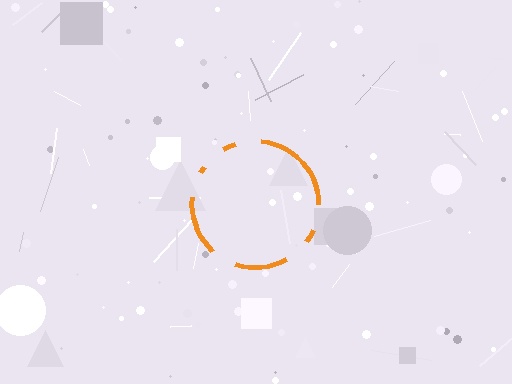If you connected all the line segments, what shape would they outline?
They would outline a circle.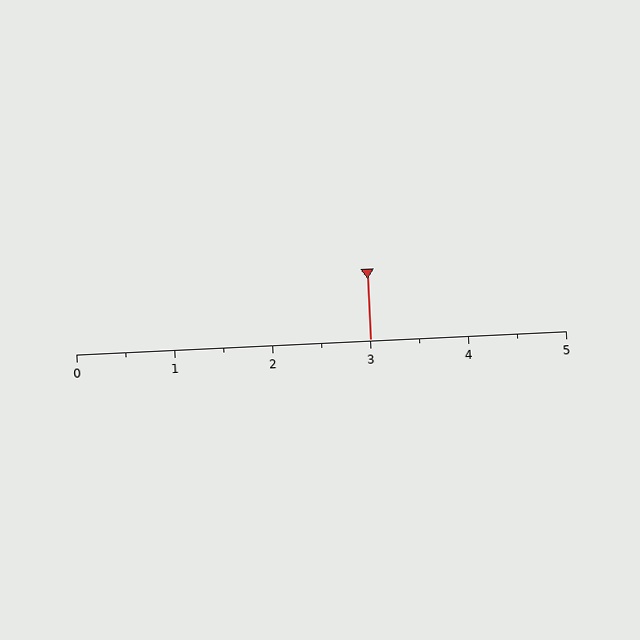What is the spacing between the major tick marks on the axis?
The major ticks are spaced 1 apart.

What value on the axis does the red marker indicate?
The marker indicates approximately 3.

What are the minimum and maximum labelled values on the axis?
The axis runs from 0 to 5.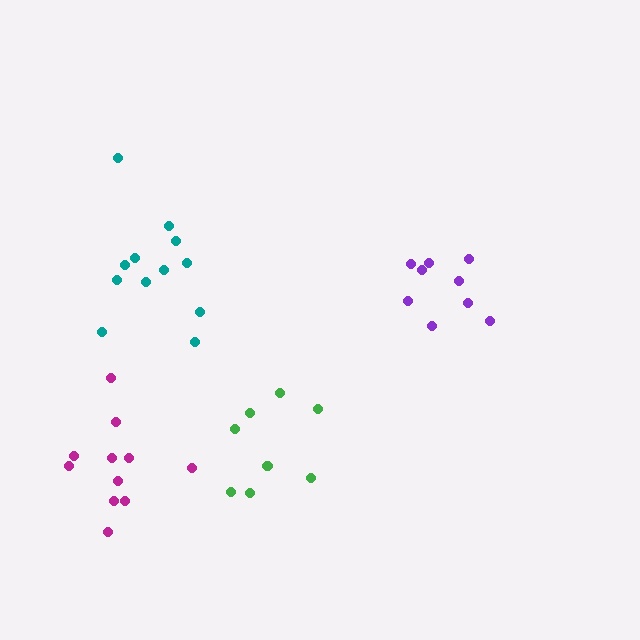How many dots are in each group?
Group 1: 12 dots, Group 2: 8 dots, Group 3: 9 dots, Group 4: 11 dots (40 total).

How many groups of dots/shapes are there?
There are 4 groups.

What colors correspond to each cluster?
The clusters are colored: teal, green, purple, magenta.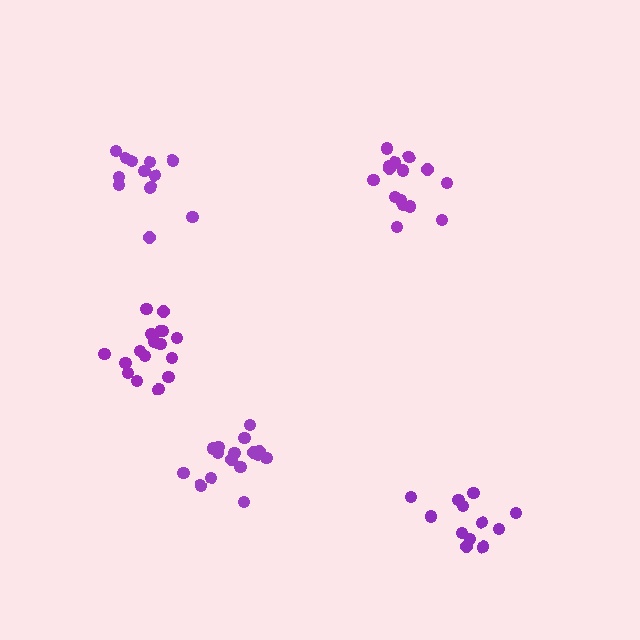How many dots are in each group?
Group 1: 16 dots, Group 2: 13 dots, Group 3: 16 dots, Group 4: 12 dots, Group 5: 17 dots (74 total).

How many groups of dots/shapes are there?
There are 5 groups.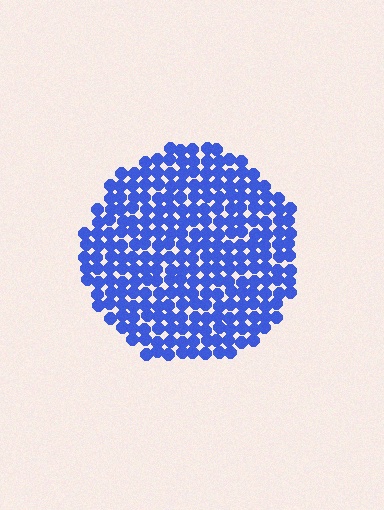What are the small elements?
The small elements are circles.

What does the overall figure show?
The overall figure shows a circle.